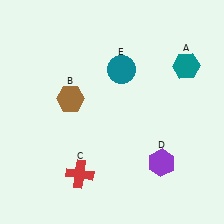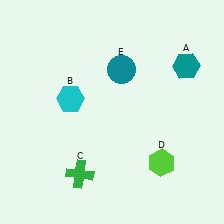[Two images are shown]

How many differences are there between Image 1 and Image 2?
There are 3 differences between the two images.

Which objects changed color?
B changed from brown to cyan. C changed from red to green. D changed from purple to lime.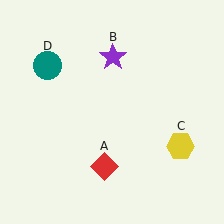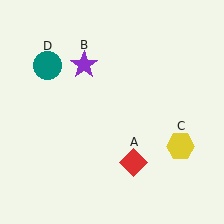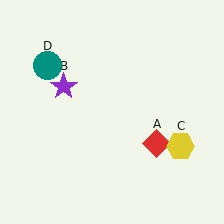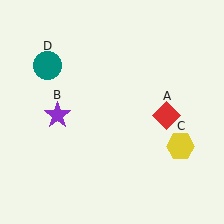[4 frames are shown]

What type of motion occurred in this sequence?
The red diamond (object A), purple star (object B) rotated counterclockwise around the center of the scene.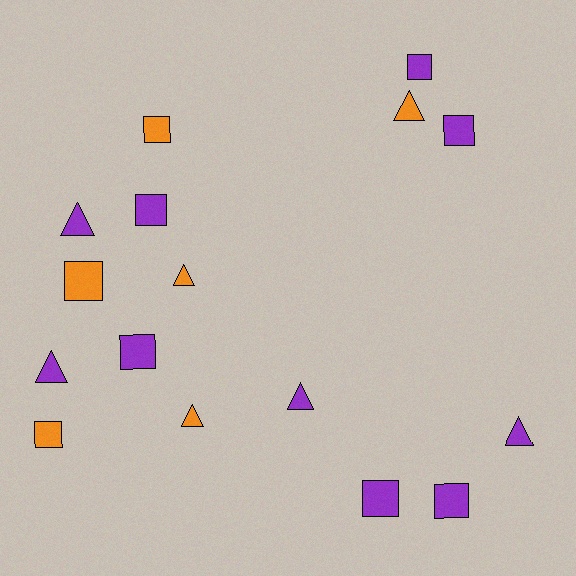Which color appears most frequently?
Purple, with 10 objects.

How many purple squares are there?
There are 6 purple squares.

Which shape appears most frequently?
Square, with 9 objects.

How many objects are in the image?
There are 16 objects.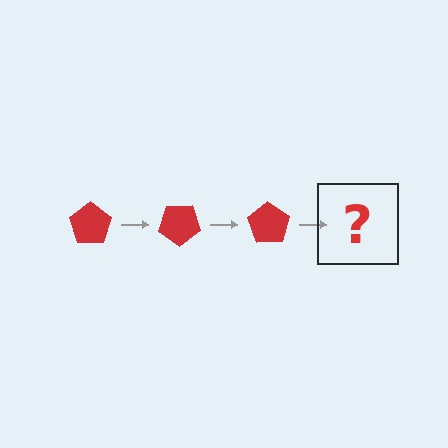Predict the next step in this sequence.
The next step is a red pentagon rotated 105 degrees.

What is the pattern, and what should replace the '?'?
The pattern is that the pentagon rotates 35 degrees each step. The '?' should be a red pentagon rotated 105 degrees.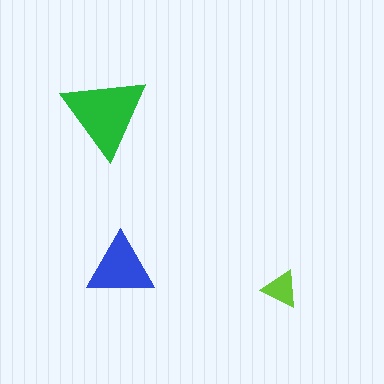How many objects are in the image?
There are 3 objects in the image.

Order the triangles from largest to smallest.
the green one, the blue one, the lime one.